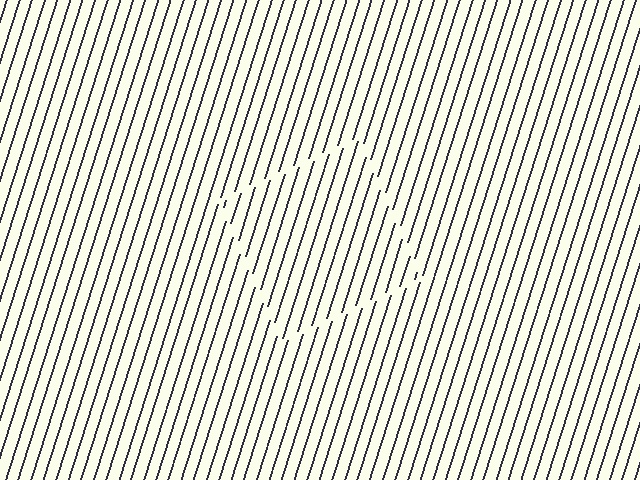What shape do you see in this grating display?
An illusory square. The interior of the shape contains the same grating, shifted by half a period — the contour is defined by the phase discontinuity where line-ends from the inner and outer gratings abut.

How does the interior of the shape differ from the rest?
The interior of the shape contains the same grating, shifted by half a period — the contour is defined by the phase discontinuity where line-ends from the inner and outer gratings abut.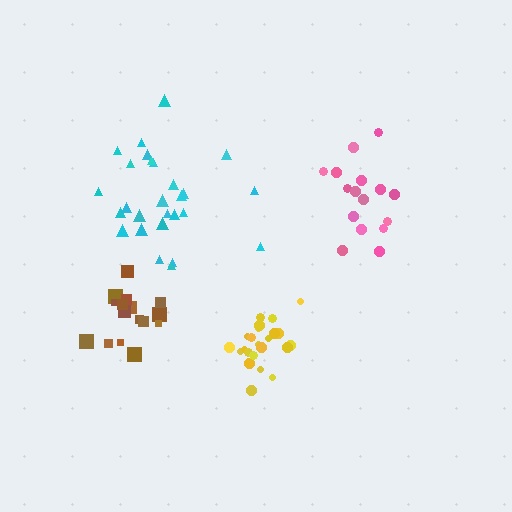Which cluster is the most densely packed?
Yellow.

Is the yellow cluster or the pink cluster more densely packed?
Yellow.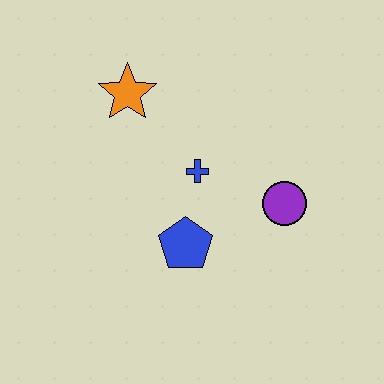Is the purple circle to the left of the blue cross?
No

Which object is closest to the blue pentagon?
The blue cross is closest to the blue pentagon.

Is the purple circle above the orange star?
No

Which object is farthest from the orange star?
The purple circle is farthest from the orange star.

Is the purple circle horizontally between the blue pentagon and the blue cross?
No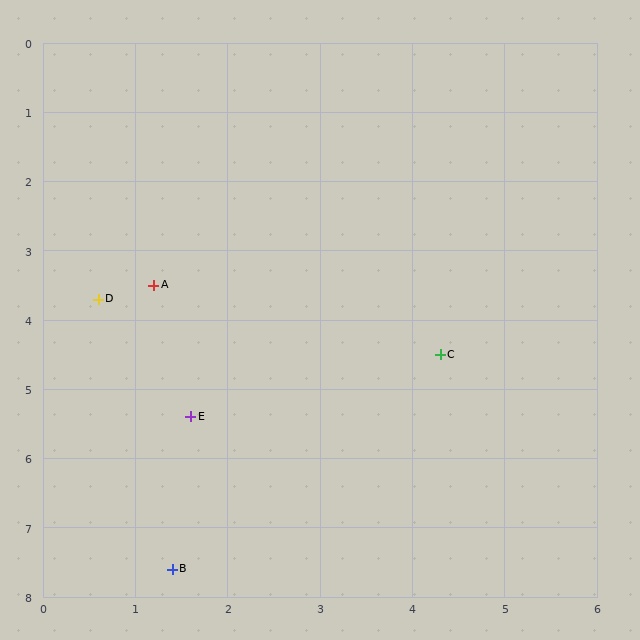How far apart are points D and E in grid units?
Points D and E are about 2.0 grid units apart.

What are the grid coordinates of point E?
Point E is at approximately (1.6, 5.4).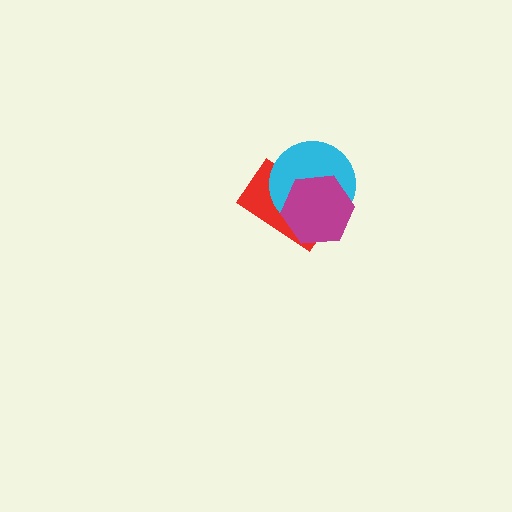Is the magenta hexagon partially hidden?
No, no other shape covers it.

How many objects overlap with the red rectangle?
2 objects overlap with the red rectangle.